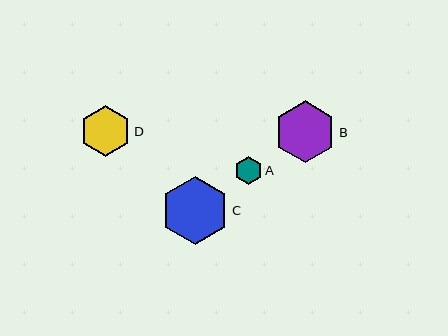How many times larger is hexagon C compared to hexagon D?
Hexagon C is approximately 1.4 times the size of hexagon D.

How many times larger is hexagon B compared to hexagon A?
Hexagon B is approximately 2.2 times the size of hexagon A.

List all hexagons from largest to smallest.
From largest to smallest: C, B, D, A.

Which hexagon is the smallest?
Hexagon A is the smallest with a size of approximately 27 pixels.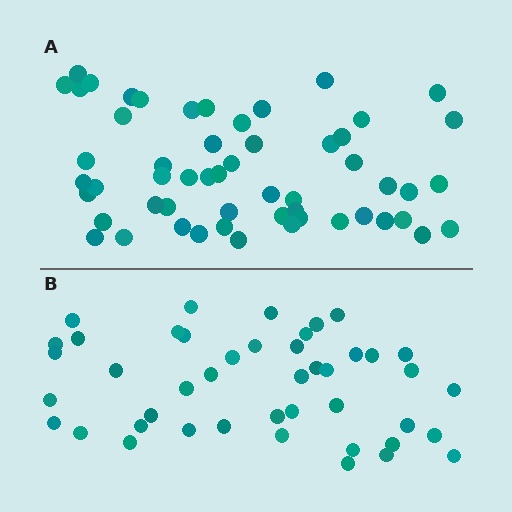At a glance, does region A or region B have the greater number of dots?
Region A (the top region) has more dots.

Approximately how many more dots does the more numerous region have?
Region A has roughly 12 or so more dots than region B.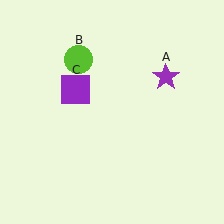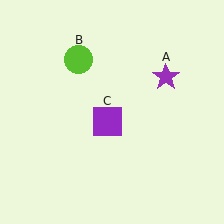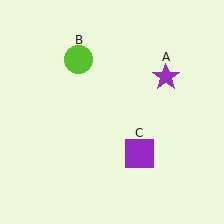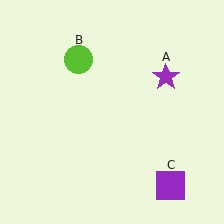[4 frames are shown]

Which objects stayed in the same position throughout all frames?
Purple star (object A) and lime circle (object B) remained stationary.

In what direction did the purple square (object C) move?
The purple square (object C) moved down and to the right.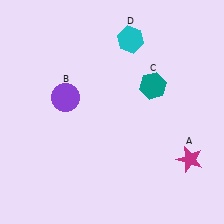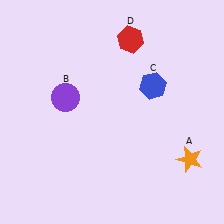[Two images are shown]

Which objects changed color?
A changed from magenta to orange. C changed from teal to blue. D changed from cyan to red.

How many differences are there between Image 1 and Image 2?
There are 3 differences between the two images.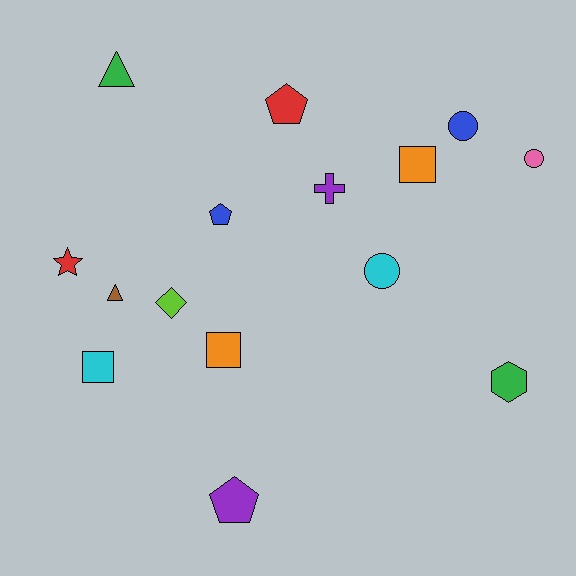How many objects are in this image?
There are 15 objects.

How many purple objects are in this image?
There are 2 purple objects.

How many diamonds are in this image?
There is 1 diamond.